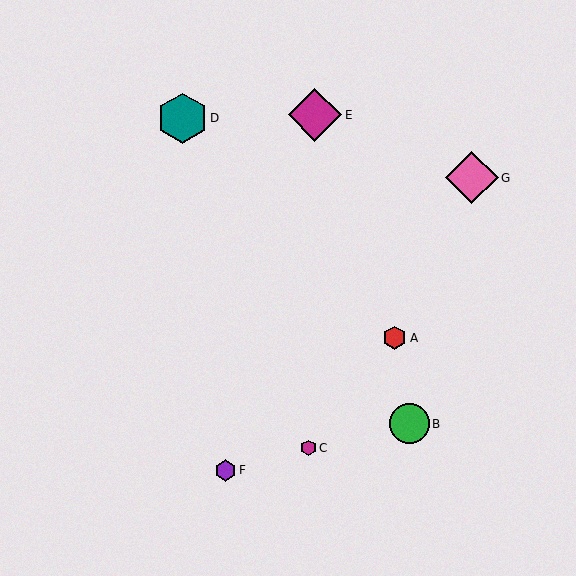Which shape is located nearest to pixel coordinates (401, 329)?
The red hexagon (labeled A) at (395, 338) is nearest to that location.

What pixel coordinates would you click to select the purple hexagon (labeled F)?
Click at (226, 470) to select the purple hexagon F.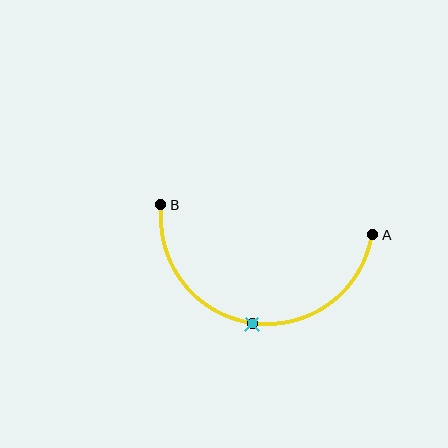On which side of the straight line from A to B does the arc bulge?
The arc bulges below the straight line connecting A and B.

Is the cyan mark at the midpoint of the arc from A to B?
Yes. The cyan mark lies on the arc at equal arc-length from both A and B — it is the arc midpoint.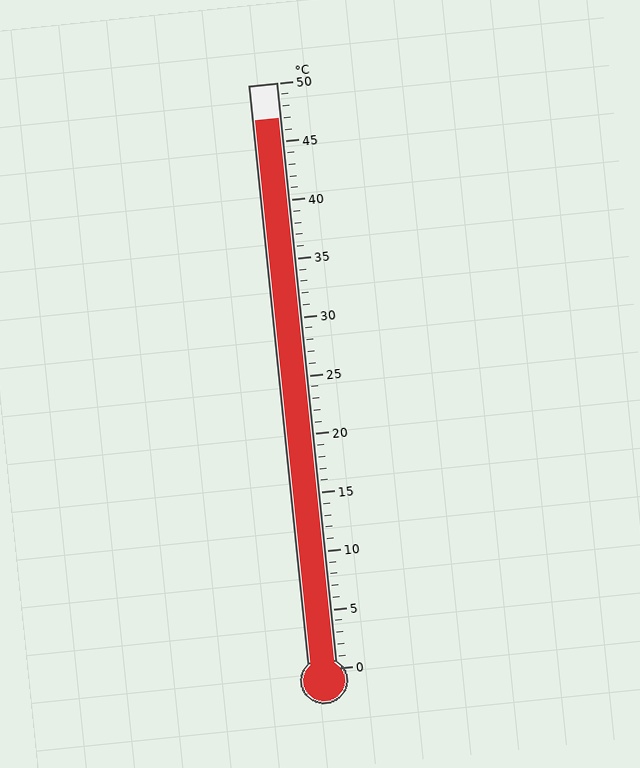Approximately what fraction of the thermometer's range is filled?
The thermometer is filled to approximately 95% of its range.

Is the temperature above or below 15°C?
The temperature is above 15°C.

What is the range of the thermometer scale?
The thermometer scale ranges from 0°C to 50°C.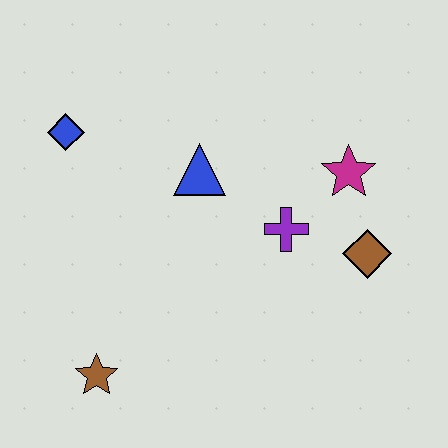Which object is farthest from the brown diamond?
The blue diamond is farthest from the brown diamond.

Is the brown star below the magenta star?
Yes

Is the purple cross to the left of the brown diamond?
Yes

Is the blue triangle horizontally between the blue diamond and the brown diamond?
Yes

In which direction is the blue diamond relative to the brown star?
The blue diamond is above the brown star.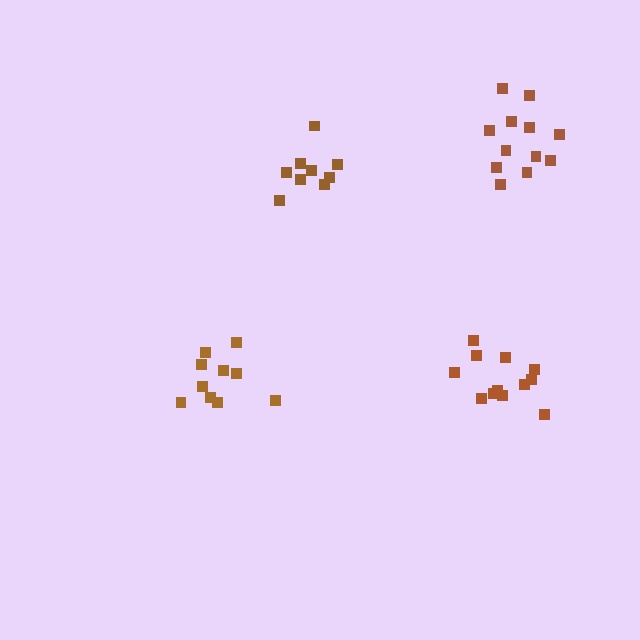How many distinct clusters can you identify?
There are 4 distinct clusters.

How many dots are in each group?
Group 1: 9 dots, Group 2: 10 dots, Group 3: 12 dots, Group 4: 12 dots (43 total).